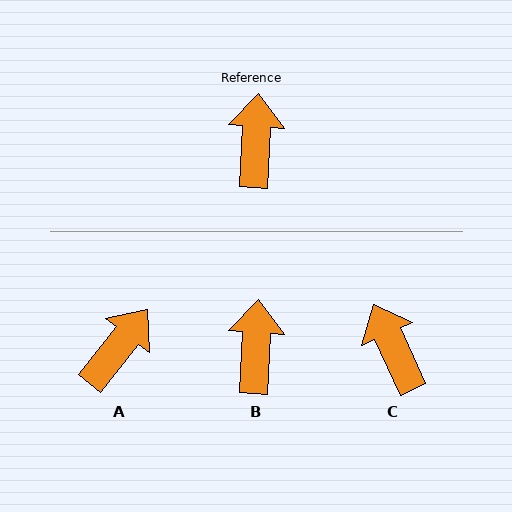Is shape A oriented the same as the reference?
No, it is off by about 34 degrees.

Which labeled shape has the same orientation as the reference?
B.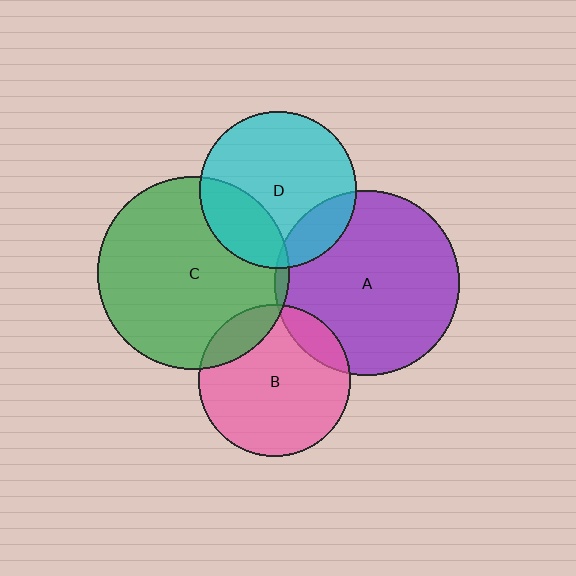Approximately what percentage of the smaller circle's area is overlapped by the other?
Approximately 25%.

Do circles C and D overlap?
Yes.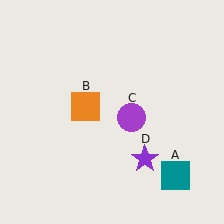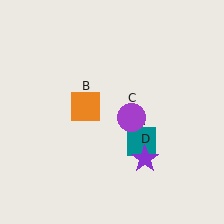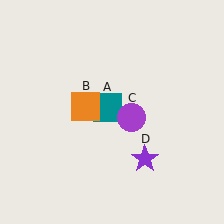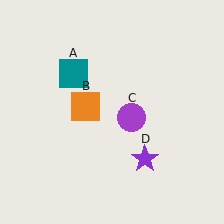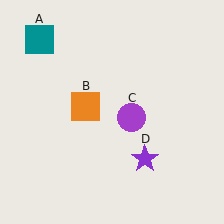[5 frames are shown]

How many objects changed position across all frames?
1 object changed position: teal square (object A).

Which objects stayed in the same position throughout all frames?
Orange square (object B) and purple circle (object C) and purple star (object D) remained stationary.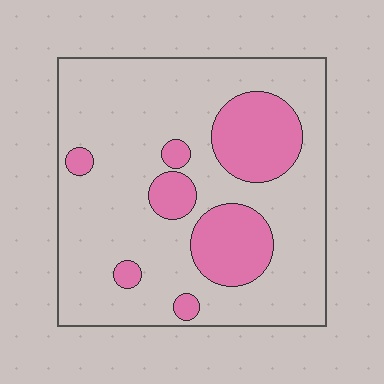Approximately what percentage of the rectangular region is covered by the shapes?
Approximately 25%.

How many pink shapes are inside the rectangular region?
7.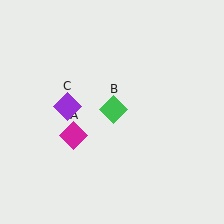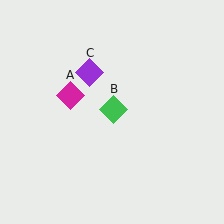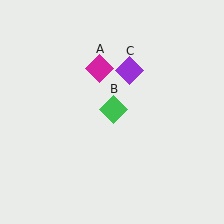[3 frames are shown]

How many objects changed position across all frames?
2 objects changed position: magenta diamond (object A), purple diamond (object C).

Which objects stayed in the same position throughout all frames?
Green diamond (object B) remained stationary.